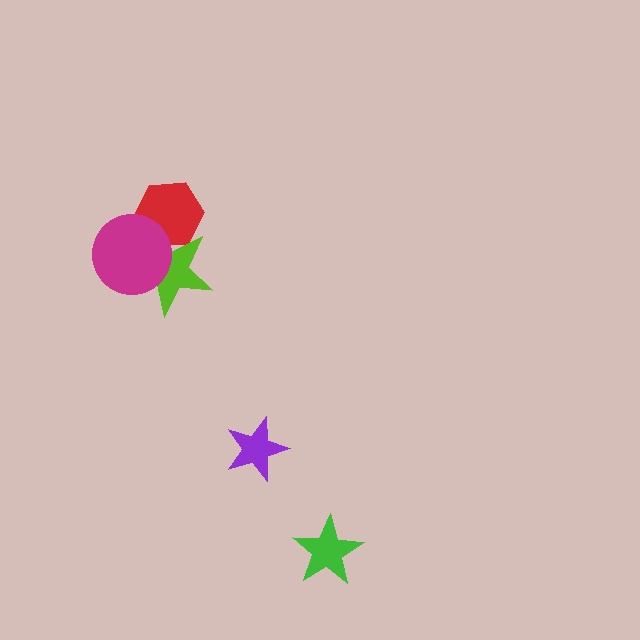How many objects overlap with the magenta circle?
2 objects overlap with the magenta circle.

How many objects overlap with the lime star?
2 objects overlap with the lime star.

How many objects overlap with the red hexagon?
2 objects overlap with the red hexagon.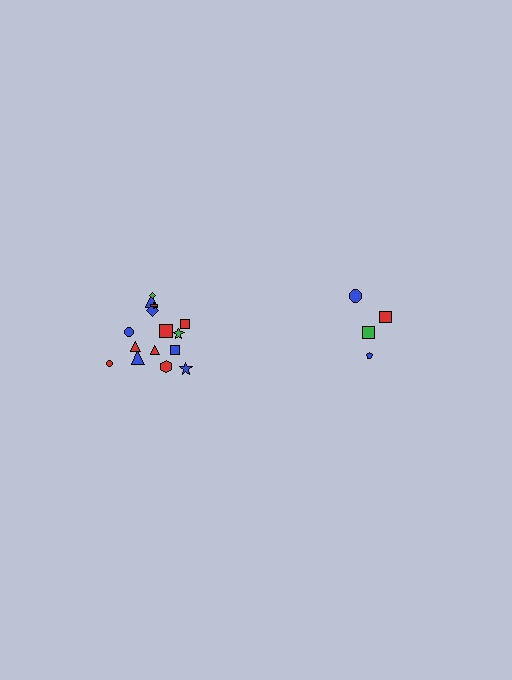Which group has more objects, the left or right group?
The left group.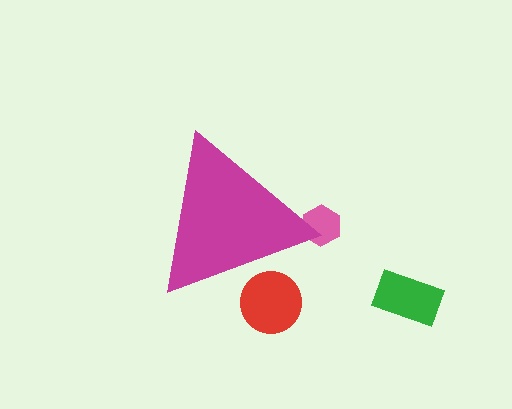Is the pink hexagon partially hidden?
Yes, the pink hexagon is partially hidden behind the magenta triangle.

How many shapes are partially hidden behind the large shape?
2 shapes are partially hidden.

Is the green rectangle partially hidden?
No, the green rectangle is fully visible.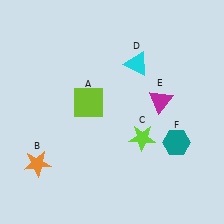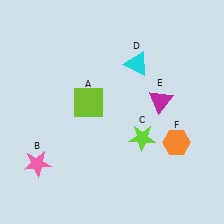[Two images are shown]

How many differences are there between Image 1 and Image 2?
There are 2 differences between the two images.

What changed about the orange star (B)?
In Image 1, B is orange. In Image 2, it changed to pink.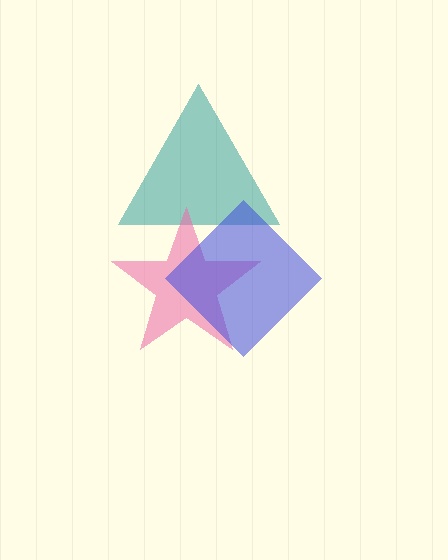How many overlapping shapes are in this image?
There are 3 overlapping shapes in the image.